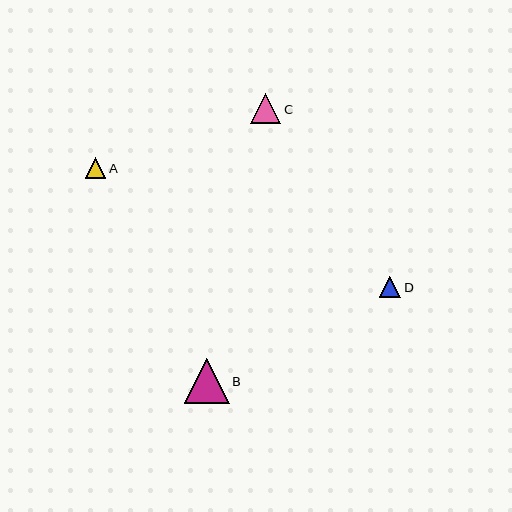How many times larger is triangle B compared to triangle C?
Triangle B is approximately 1.5 times the size of triangle C.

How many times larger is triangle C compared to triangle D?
Triangle C is approximately 1.4 times the size of triangle D.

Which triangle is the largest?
Triangle B is the largest with a size of approximately 45 pixels.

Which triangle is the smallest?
Triangle A is the smallest with a size of approximately 20 pixels.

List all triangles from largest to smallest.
From largest to smallest: B, C, D, A.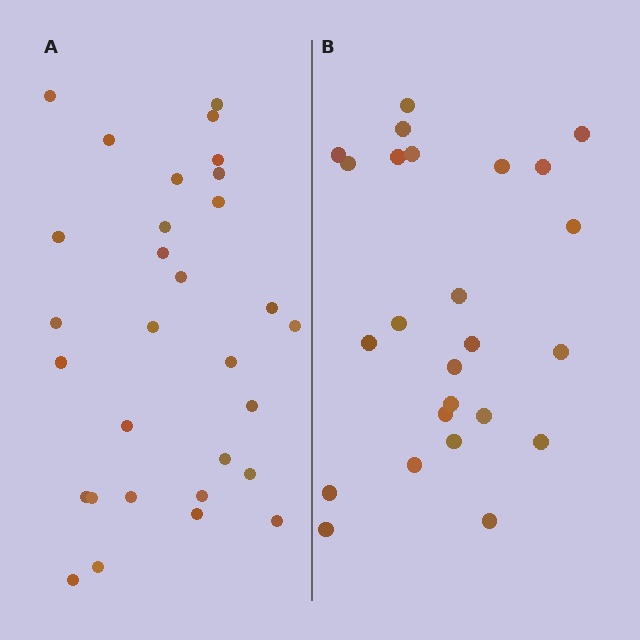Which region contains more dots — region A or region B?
Region A (the left region) has more dots.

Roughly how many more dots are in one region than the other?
Region A has about 5 more dots than region B.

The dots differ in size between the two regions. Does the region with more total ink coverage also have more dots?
No. Region B has more total ink coverage because its dots are larger, but region A actually contains more individual dots. Total area can be misleading — the number of items is what matters here.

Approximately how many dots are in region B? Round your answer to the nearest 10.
About 20 dots. (The exact count is 25, which rounds to 20.)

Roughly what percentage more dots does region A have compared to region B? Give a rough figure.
About 20% more.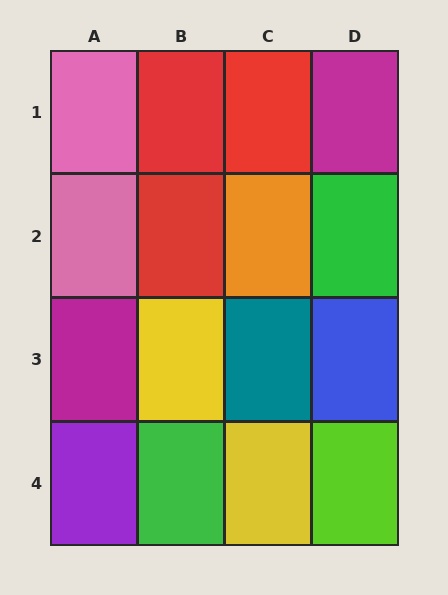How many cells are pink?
2 cells are pink.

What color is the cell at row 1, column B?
Red.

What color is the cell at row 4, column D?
Lime.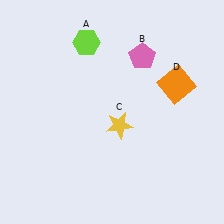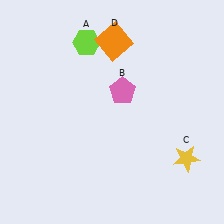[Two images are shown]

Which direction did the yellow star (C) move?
The yellow star (C) moved right.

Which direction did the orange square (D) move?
The orange square (D) moved left.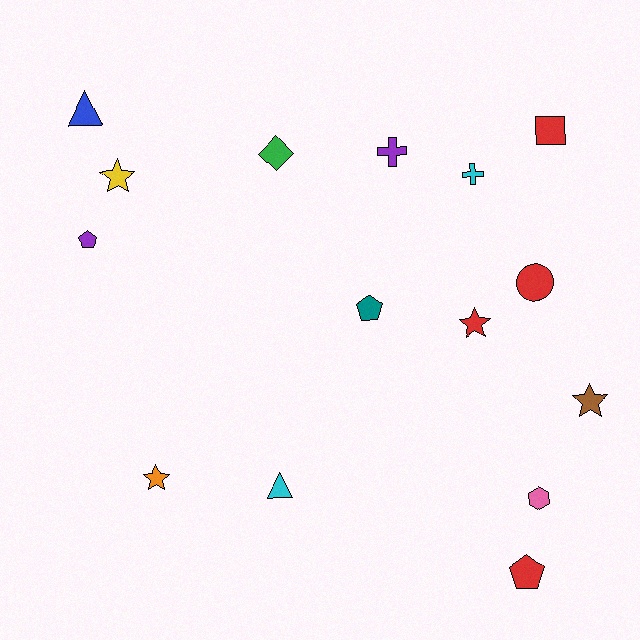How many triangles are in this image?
There are 2 triangles.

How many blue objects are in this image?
There is 1 blue object.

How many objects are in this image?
There are 15 objects.